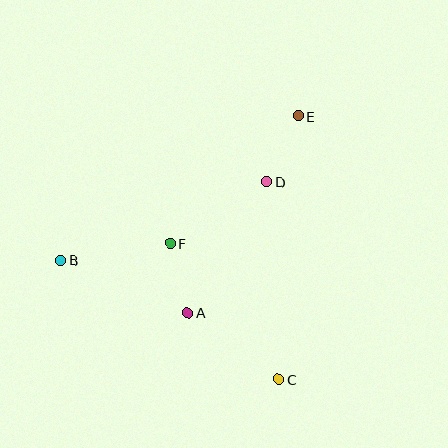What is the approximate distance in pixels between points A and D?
The distance between A and D is approximately 153 pixels.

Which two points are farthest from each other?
Points B and E are farthest from each other.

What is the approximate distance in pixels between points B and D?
The distance between B and D is approximately 220 pixels.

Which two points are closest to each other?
Points A and F are closest to each other.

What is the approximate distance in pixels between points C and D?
The distance between C and D is approximately 198 pixels.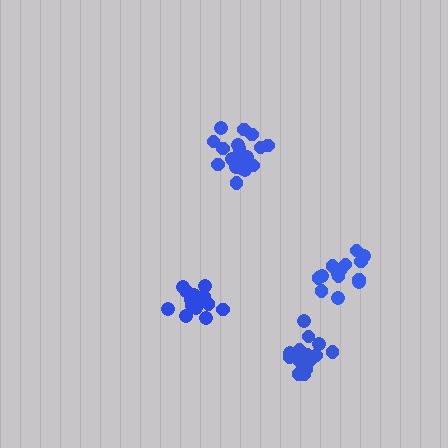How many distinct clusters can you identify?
There are 4 distinct clusters.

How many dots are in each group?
Group 1: 15 dots, Group 2: 20 dots, Group 3: 20 dots, Group 4: 15 dots (70 total).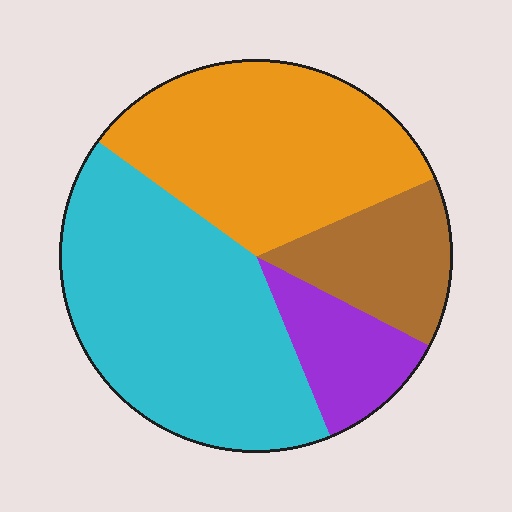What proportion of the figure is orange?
Orange covers roughly 35% of the figure.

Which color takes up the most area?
Cyan, at roughly 40%.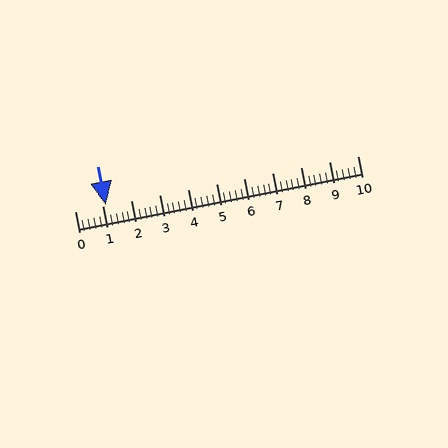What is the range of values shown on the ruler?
The ruler shows values from 0 to 10.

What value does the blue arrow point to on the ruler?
The blue arrow points to approximately 1.1.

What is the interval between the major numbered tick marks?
The major tick marks are spaced 1 units apart.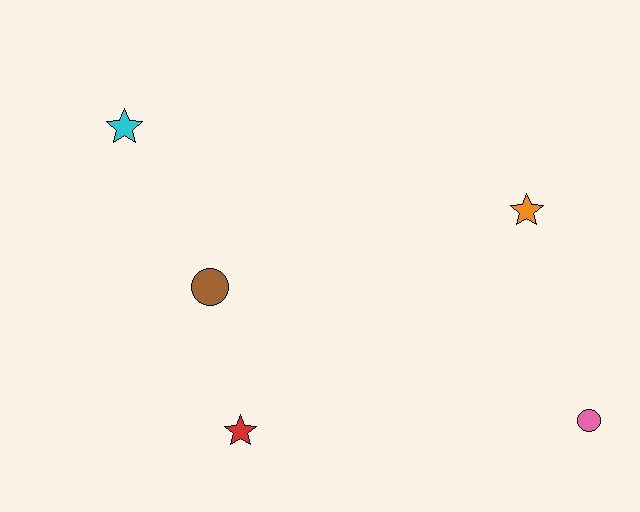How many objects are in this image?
There are 5 objects.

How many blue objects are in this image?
There are no blue objects.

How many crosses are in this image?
There are no crosses.